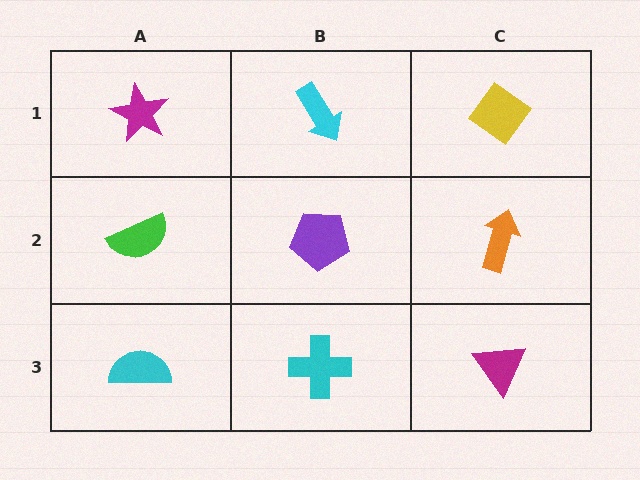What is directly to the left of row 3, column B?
A cyan semicircle.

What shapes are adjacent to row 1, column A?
A green semicircle (row 2, column A), a cyan arrow (row 1, column B).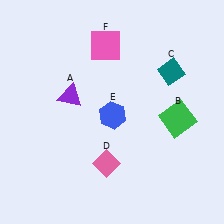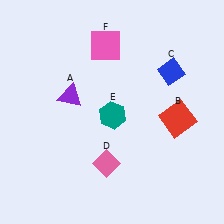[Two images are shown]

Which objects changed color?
B changed from green to red. C changed from teal to blue. E changed from blue to teal.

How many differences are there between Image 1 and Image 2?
There are 3 differences between the two images.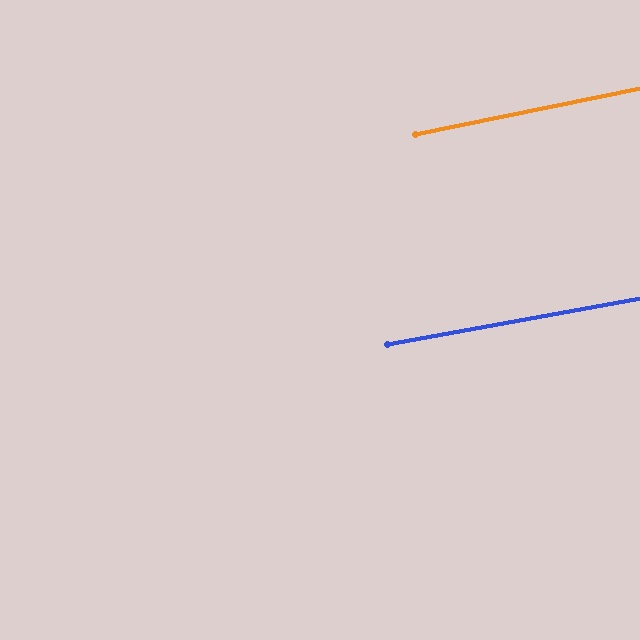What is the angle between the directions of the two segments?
Approximately 1 degree.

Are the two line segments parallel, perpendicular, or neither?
Parallel — their directions differ by only 1.4°.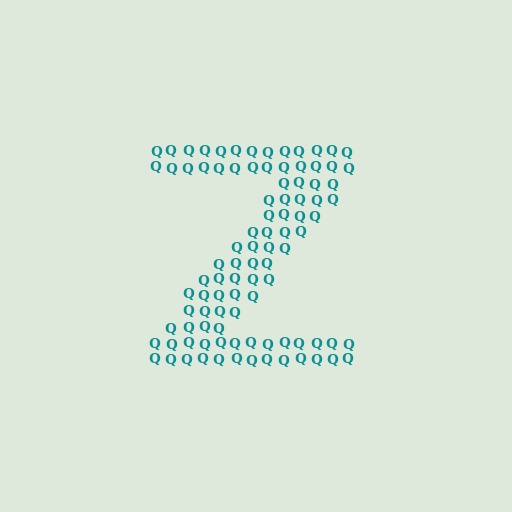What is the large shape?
The large shape is the letter Z.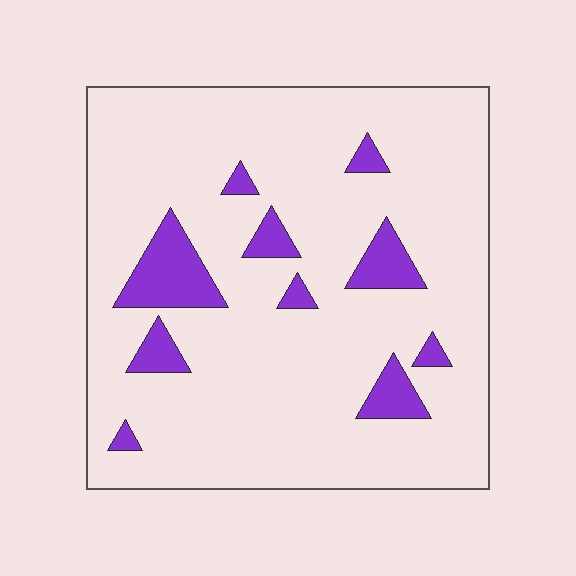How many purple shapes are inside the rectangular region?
10.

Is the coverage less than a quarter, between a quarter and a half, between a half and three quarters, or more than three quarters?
Less than a quarter.